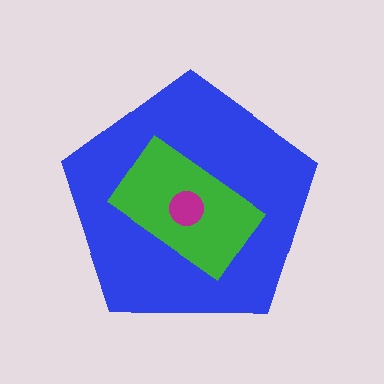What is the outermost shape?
The blue pentagon.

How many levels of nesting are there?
3.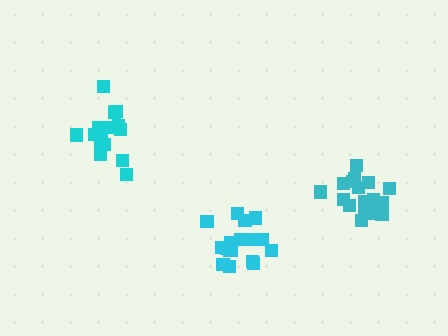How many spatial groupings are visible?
There are 3 spatial groupings.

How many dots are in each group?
Group 1: 20 dots, Group 2: 18 dots, Group 3: 16 dots (54 total).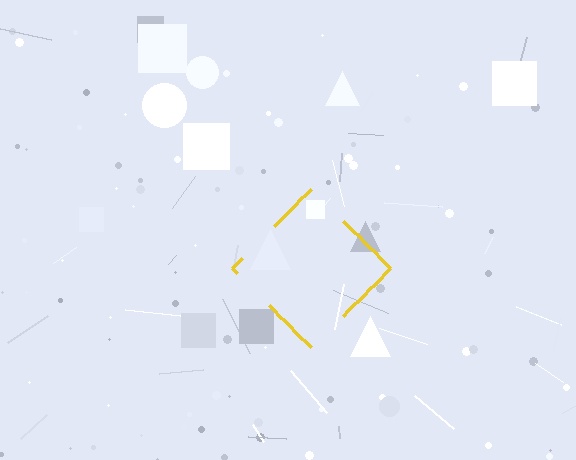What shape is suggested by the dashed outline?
The dashed outline suggests a diamond.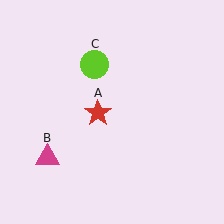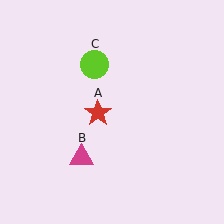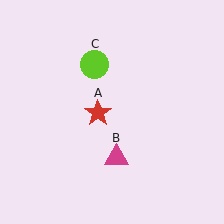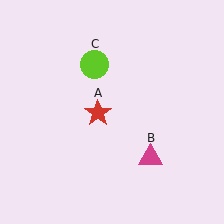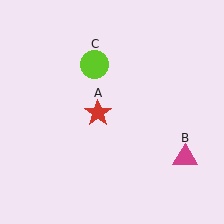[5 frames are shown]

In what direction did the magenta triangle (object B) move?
The magenta triangle (object B) moved right.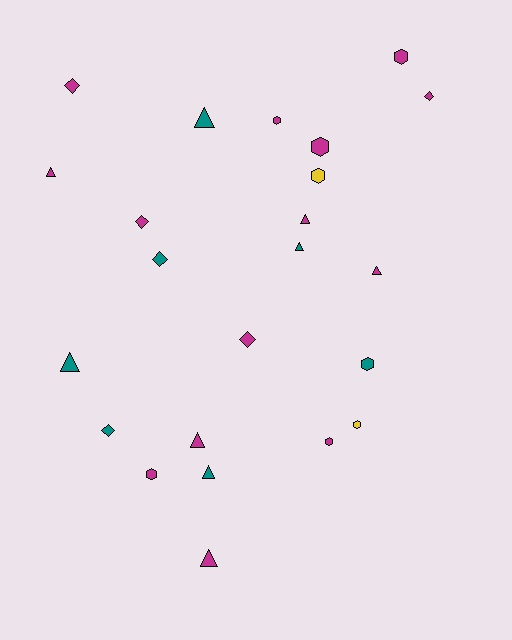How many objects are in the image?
There are 23 objects.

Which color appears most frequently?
Magenta, with 14 objects.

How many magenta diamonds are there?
There are 4 magenta diamonds.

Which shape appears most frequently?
Triangle, with 9 objects.